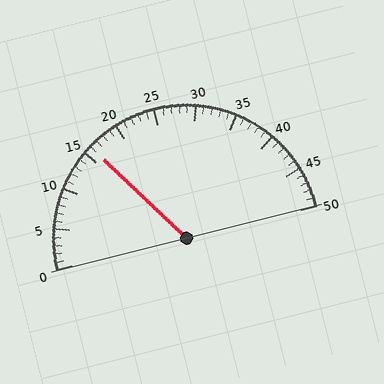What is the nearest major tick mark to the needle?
The nearest major tick mark is 15.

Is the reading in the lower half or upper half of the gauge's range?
The reading is in the lower half of the range (0 to 50).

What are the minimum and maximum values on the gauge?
The gauge ranges from 0 to 50.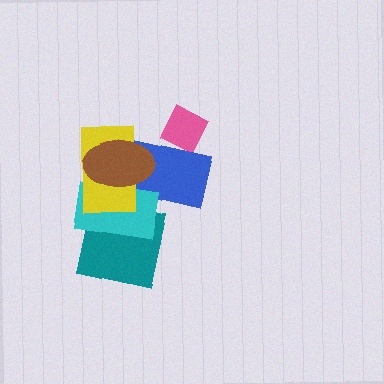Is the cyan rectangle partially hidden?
Yes, it is partially covered by another shape.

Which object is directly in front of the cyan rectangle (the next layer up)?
The yellow rectangle is directly in front of the cyan rectangle.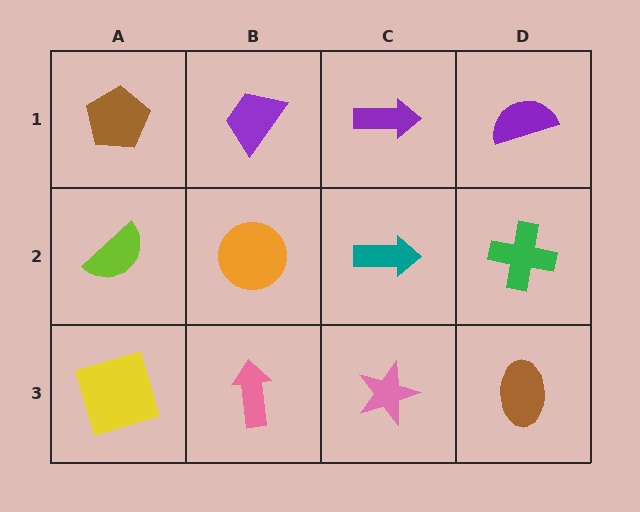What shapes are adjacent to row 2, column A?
A brown pentagon (row 1, column A), a yellow square (row 3, column A), an orange circle (row 2, column B).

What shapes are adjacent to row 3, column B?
An orange circle (row 2, column B), a yellow square (row 3, column A), a pink star (row 3, column C).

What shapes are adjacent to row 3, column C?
A teal arrow (row 2, column C), a pink arrow (row 3, column B), a brown ellipse (row 3, column D).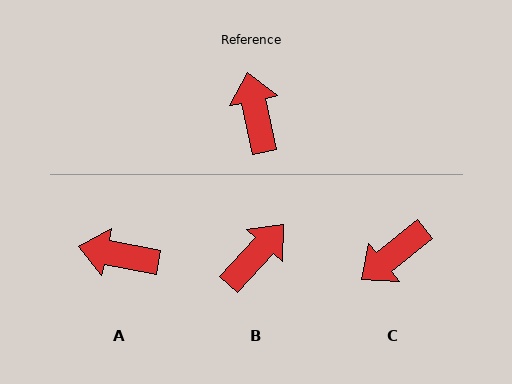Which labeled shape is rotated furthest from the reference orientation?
C, about 117 degrees away.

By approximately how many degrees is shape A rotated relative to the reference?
Approximately 67 degrees counter-clockwise.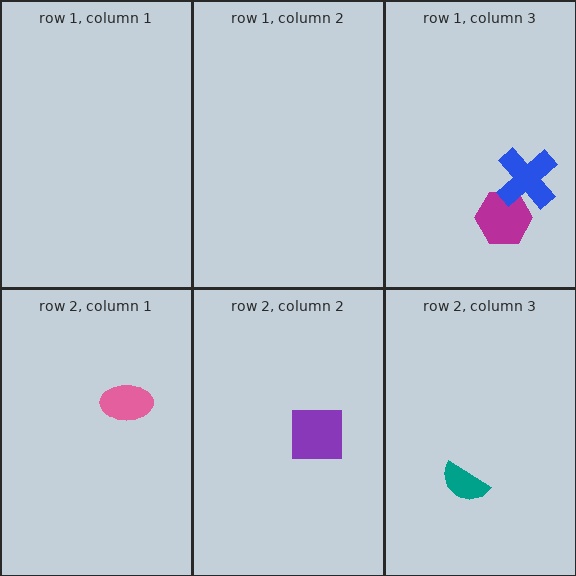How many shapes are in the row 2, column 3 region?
1.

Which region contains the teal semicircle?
The row 2, column 3 region.